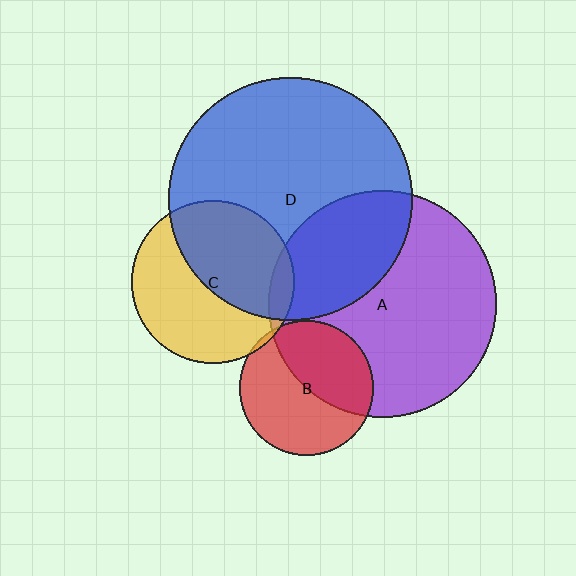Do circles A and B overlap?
Yes.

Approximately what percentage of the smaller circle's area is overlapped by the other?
Approximately 45%.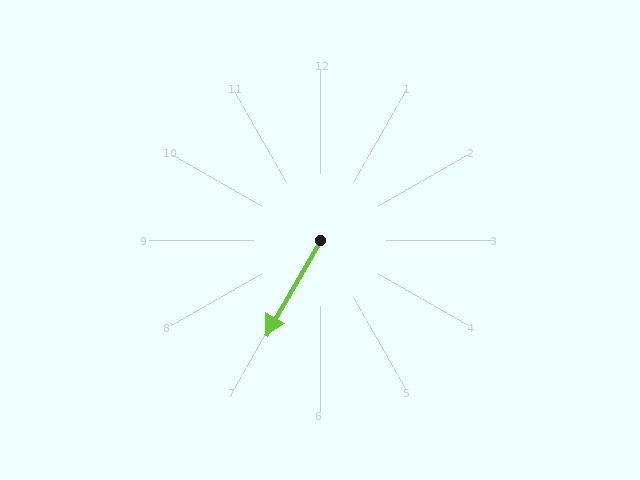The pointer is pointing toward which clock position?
Roughly 7 o'clock.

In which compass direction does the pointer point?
Southwest.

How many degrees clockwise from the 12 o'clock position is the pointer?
Approximately 210 degrees.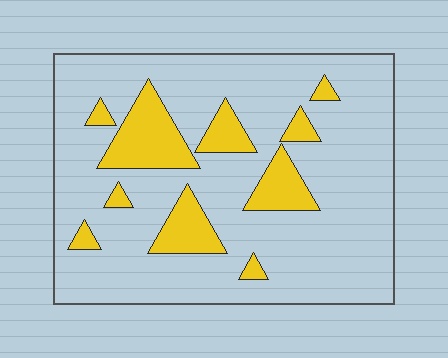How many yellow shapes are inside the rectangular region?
10.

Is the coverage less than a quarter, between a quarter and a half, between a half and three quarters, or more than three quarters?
Less than a quarter.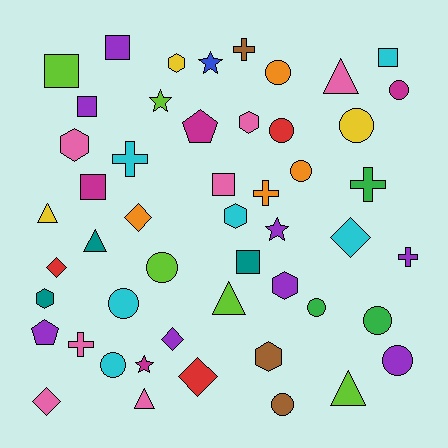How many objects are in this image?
There are 50 objects.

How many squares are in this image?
There are 7 squares.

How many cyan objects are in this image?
There are 6 cyan objects.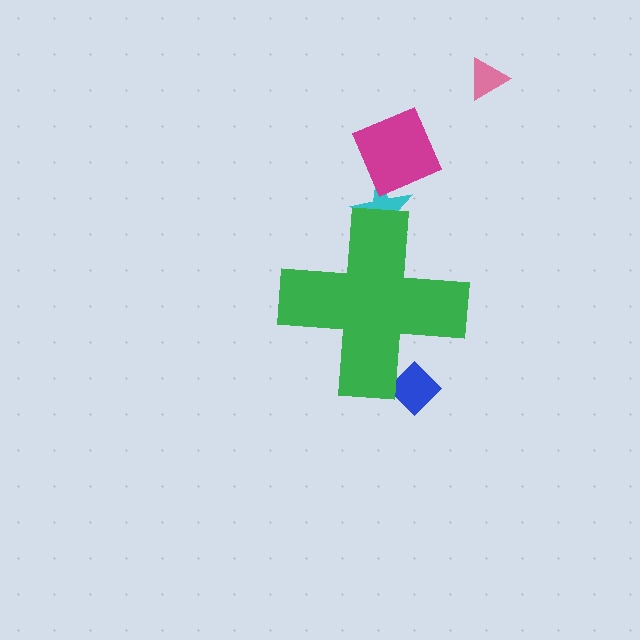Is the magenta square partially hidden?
No, the magenta square is fully visible.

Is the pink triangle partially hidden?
No, the pink triangle is fully visible.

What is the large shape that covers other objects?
A green cross.